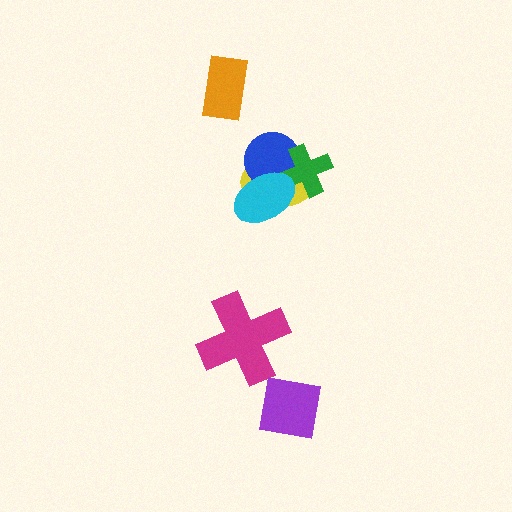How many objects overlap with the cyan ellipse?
3 objects overlap with the cyan ellipse.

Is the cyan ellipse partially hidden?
No, no other shape covers it.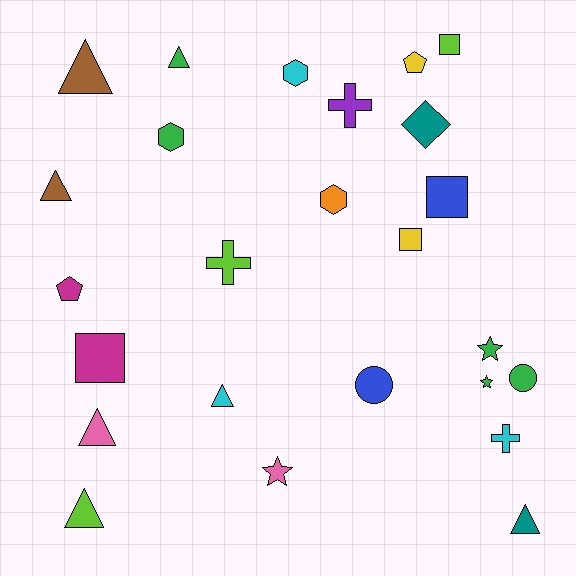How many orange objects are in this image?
There is 1 orange object.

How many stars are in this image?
There are 3 stars.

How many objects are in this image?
There are 25 objects.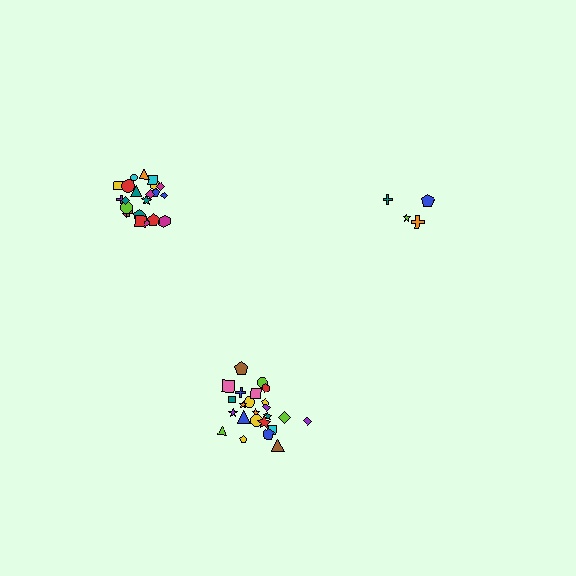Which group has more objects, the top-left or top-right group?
The top-left group.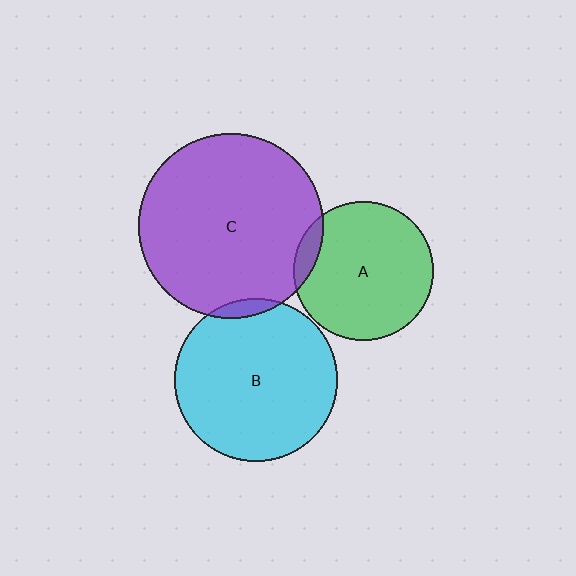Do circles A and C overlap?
Yes.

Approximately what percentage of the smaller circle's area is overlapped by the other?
Approximately 10%.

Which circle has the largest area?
Circle C (purple).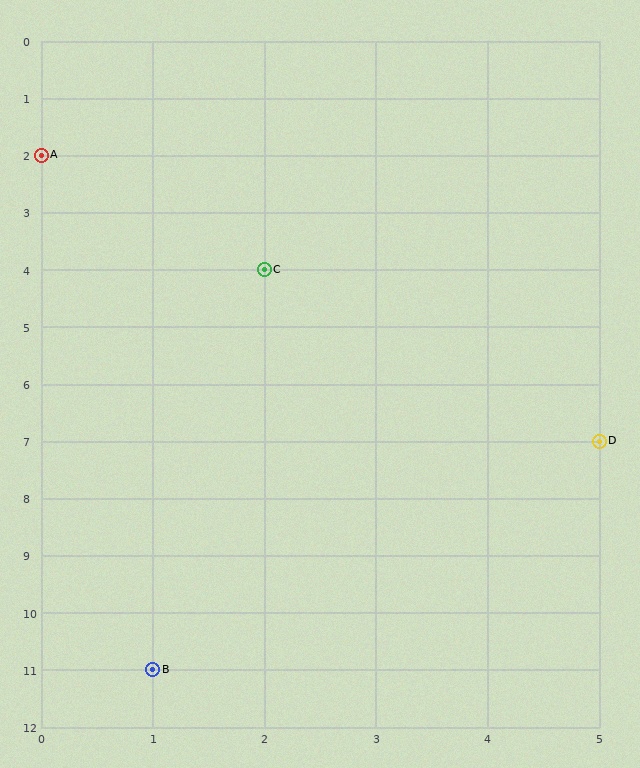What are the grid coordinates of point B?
Point B is at grid coordinates (1, 11).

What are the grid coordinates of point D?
Point D is at grid coordinates (5, 7).